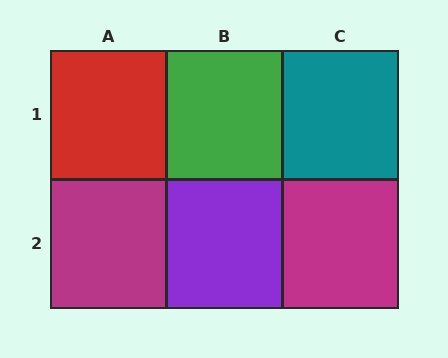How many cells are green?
1 cell is green.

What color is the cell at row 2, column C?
Magenta.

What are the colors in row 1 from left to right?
Red, green, teal.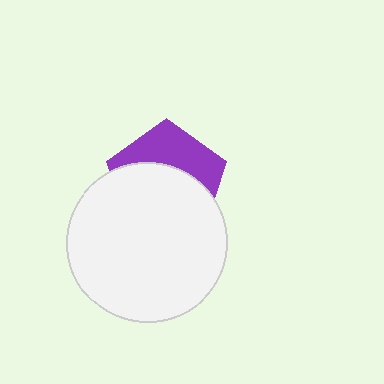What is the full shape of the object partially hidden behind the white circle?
The partially hidden object is a purple pentagon.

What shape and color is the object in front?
The object in front is a white circle.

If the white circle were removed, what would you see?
You would see the complete purple pentagon.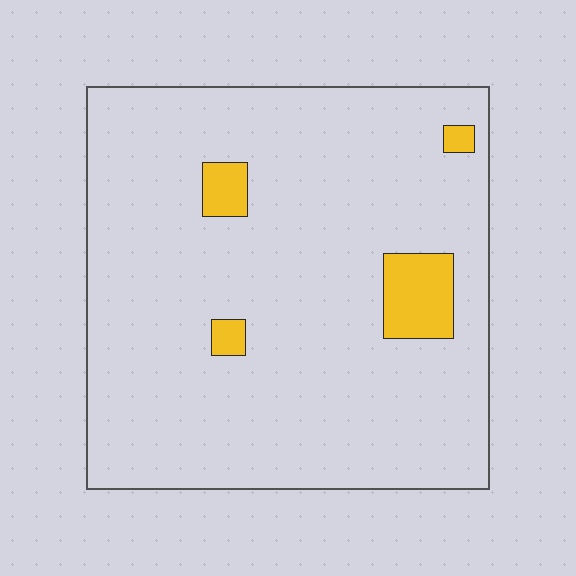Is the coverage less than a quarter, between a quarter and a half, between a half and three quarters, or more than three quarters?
Less than a quarter.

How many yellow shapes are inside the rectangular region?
4.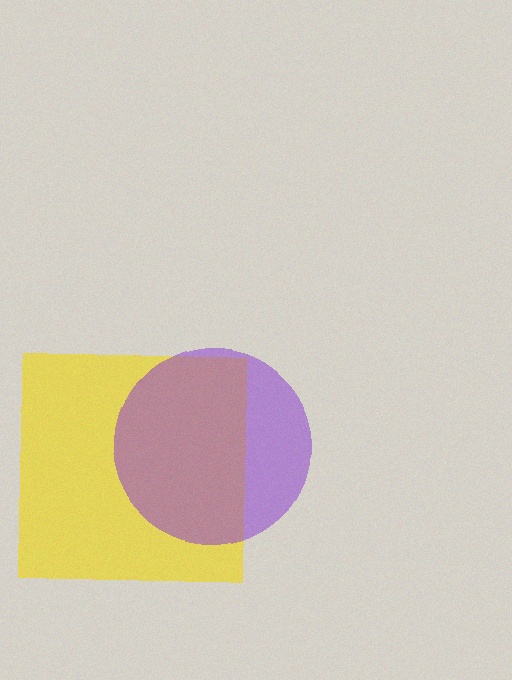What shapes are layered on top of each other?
The layered shapes are: a yellow square, a purple circle.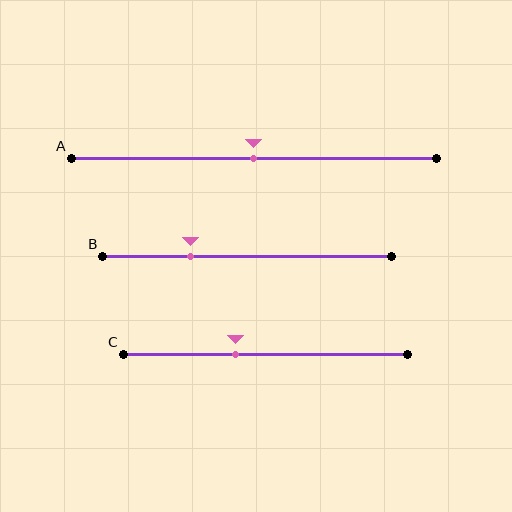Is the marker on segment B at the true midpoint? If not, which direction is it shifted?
No, the marker on segment B is shifted to the left by about 19% of the segment length.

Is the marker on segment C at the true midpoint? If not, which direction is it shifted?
No, the marker on segment C is shifted to the left by about 11% of the segment length.